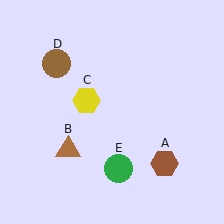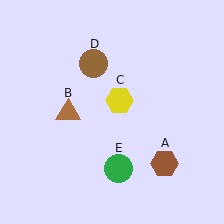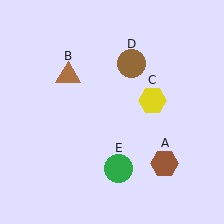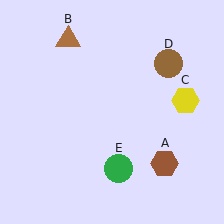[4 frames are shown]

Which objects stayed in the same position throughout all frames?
Brown hexagon (object A) and green circle (object E) remained stationary.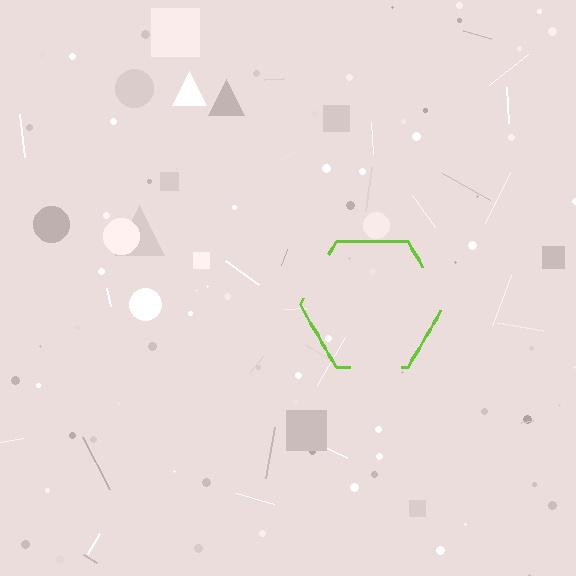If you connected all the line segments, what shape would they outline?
They would outline a hexagon.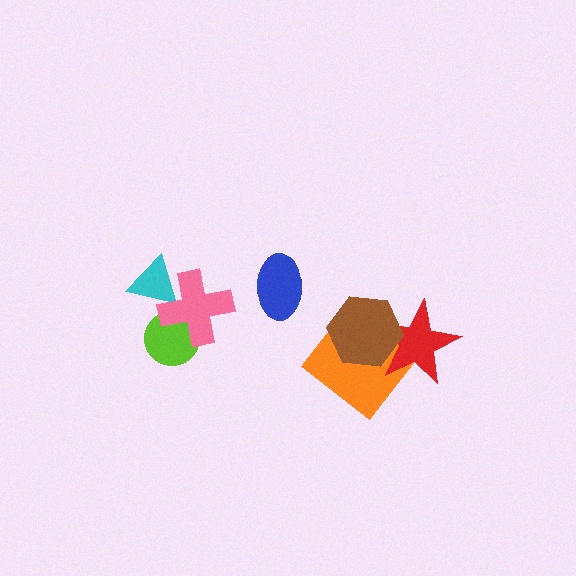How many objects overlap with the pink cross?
2 objects overlap with the pink cross.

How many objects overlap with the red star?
2 objects overlap with the red star.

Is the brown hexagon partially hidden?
No, no other shape covers it.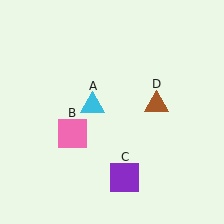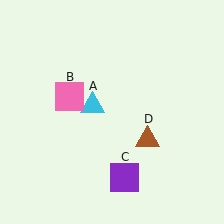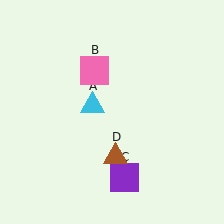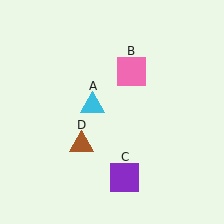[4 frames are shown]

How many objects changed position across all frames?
2 objects changed position: pink square (object B), brown triangle (object D).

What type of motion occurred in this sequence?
The pink square (object B), brown triangle (object D) rotated clockwise around the center of the scene.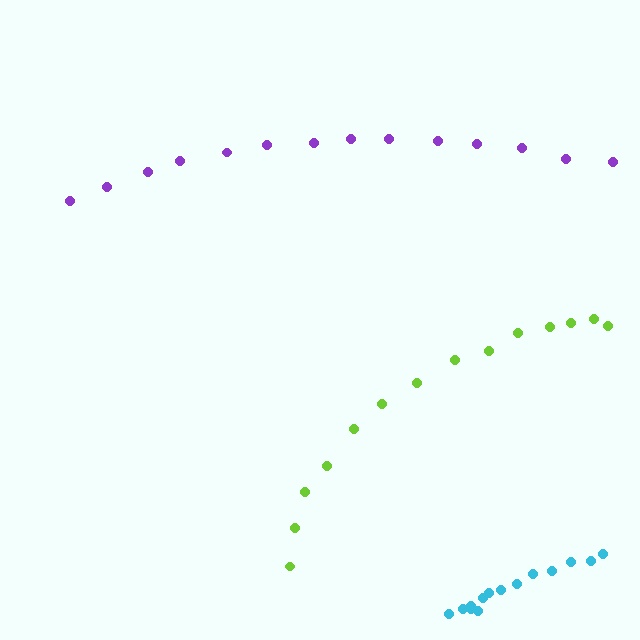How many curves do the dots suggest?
There are 3 distinct paths.